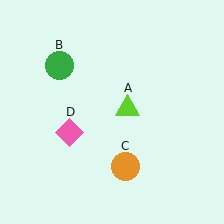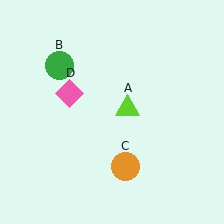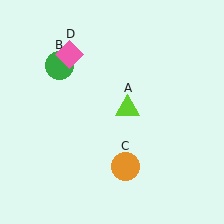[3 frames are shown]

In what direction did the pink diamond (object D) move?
The pink diamond (object D) moved up.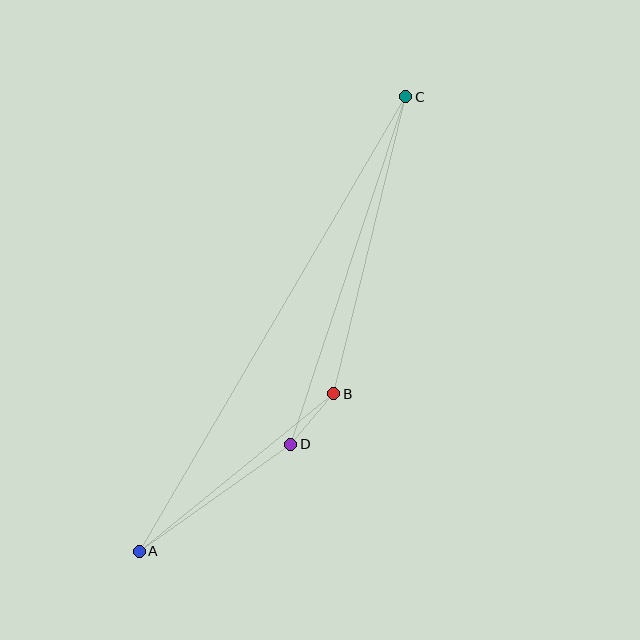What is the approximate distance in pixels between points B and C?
The distance between B and C is approximately 306 pixels.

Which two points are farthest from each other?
Points A and C are farthest from each other.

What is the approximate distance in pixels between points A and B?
The distance between A and B is approximately 250 pixels.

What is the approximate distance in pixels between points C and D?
The distance between C and D is approximately 366 pixels.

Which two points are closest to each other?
Points B and D are closest to each other.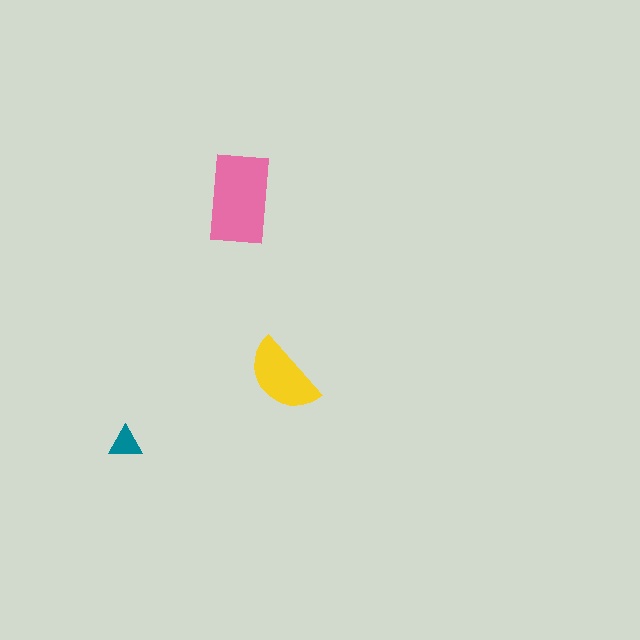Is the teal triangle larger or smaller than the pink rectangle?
Smaller.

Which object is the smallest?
The teal triangle.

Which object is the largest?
The pink rectangle.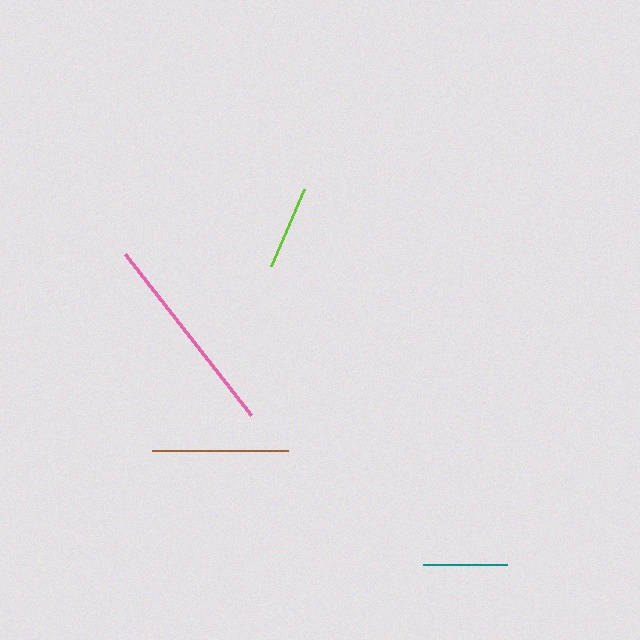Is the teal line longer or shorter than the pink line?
The pink line is longer than the teal line.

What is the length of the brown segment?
The brown segment is approximately 136 pixels long.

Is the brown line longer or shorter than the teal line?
The brown line is longer than the teal line.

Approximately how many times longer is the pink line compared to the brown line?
The pink line is approximately 1.5 times the length of the brown line.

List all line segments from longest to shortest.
From longest to shortest: pink, brown, teal, lime.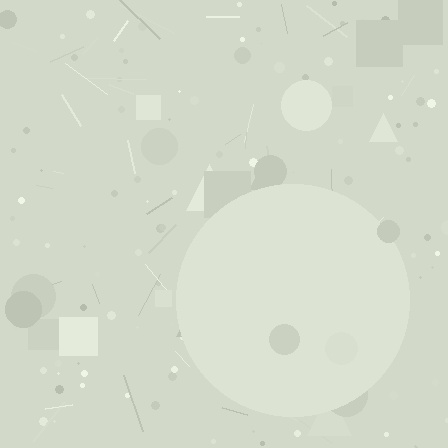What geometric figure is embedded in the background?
A circle is embedded in the background.